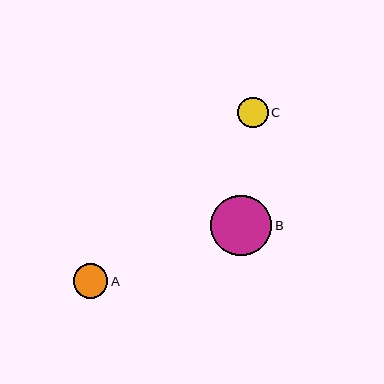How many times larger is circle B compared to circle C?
Circle B is approximately 2.0 times the size of circle C.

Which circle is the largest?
Circle B is the largest with a size of approximately 61 pixels.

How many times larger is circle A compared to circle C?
Circle A is approximately 1.1 times the size of circle C.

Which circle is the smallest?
Circle C is the smallest with a size of approximately 30 pixels.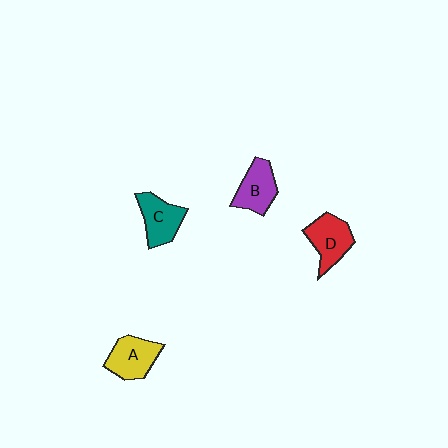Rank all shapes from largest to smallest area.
From largest to smallest: D (red), A (yellow), C (teal), B (purple).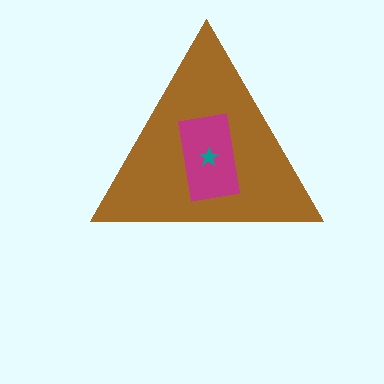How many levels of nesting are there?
3.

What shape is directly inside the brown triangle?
The magenta rectangle.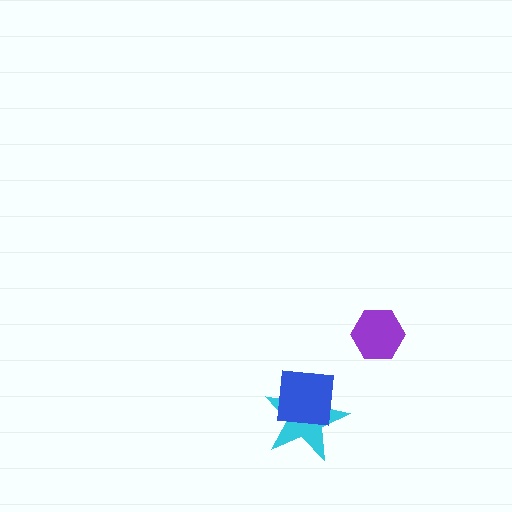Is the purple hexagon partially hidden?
No, no other shape covers it.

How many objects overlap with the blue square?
1 object overlaps with the blue square.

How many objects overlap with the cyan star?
1 object overlaps with the cyan star.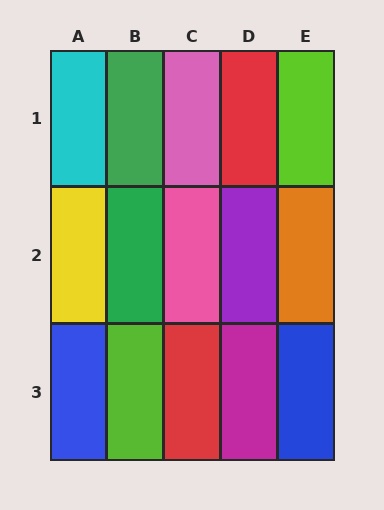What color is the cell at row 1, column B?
Green.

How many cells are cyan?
1 cell is cyan.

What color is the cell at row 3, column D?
Magenta.